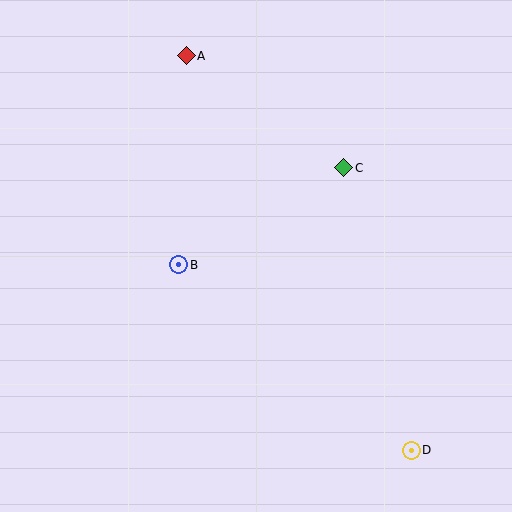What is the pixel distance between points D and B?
The distance between D and B is 298 pixels.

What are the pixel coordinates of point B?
Point B is at (179, 265).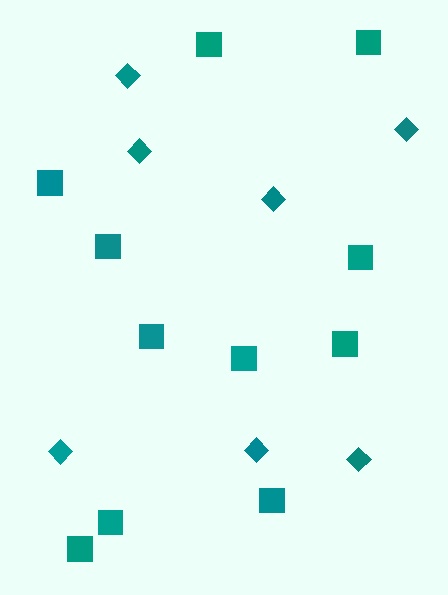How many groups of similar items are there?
There are 2 groups: one group of squares (11) and one group of diamonds (7).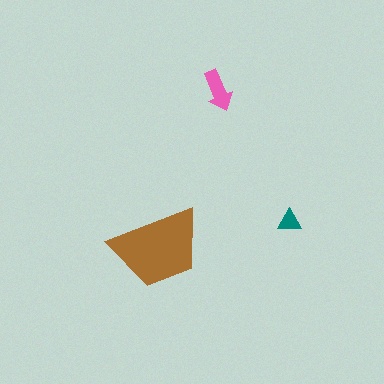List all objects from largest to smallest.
The brown trapezoid, the pink arrow, the teal triangle.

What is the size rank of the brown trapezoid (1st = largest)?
1st.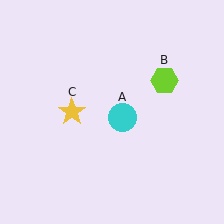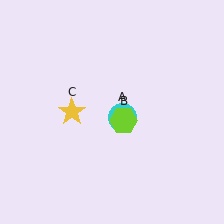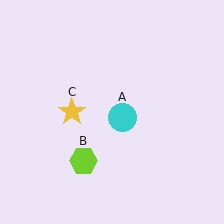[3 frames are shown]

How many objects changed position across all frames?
1 object changed position: lime hexagon (object B).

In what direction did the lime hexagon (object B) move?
The lime hexagon (object B) moved down and to the left.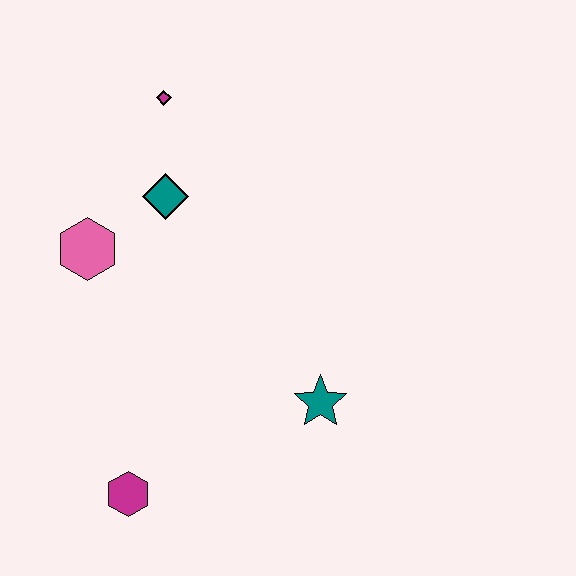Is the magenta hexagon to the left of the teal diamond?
Yes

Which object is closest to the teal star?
The magenta hexagon is closest to the teal star.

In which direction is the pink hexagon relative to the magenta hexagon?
The pink hexagon is above the magenta hexagon.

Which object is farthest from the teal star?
The magenta diamond is farthest from the teal star.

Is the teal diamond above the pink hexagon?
Yes